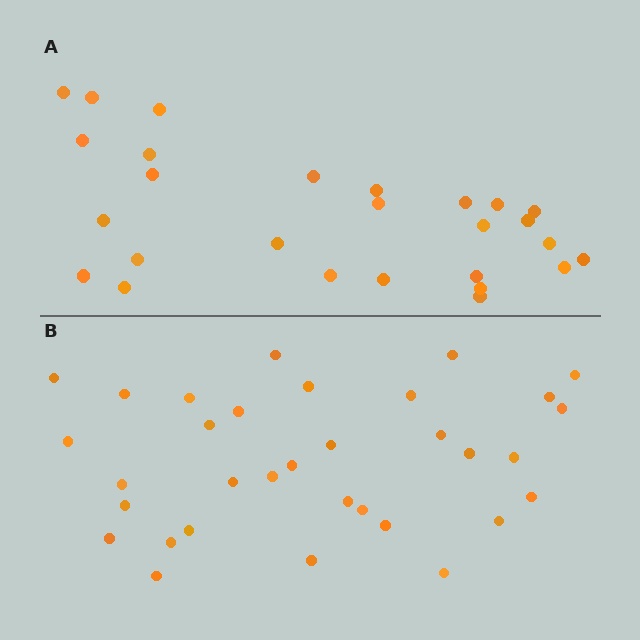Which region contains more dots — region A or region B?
Region B (the bottom region) has more dots.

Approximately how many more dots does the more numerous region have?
Region B has about 6 more dots than region A.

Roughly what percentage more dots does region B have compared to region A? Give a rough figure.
About 20% more.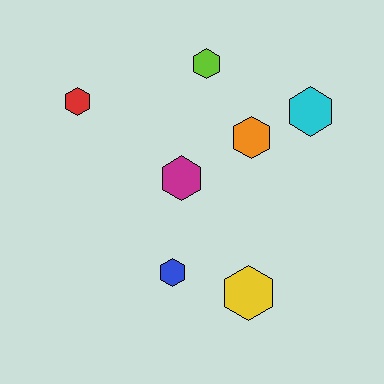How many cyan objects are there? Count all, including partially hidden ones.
There is 1 cyan object.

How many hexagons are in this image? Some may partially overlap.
There are 7 hexagons.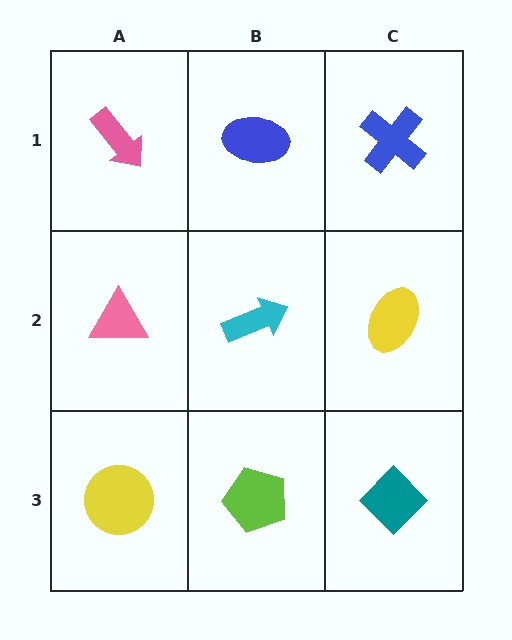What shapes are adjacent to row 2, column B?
A blue ellipse (row 1, column B), a lime pentagon (row 3, column B), a pink triangle (row 2, column A), a yellow ellipse (row 2, column C).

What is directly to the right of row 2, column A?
A cyan arrow.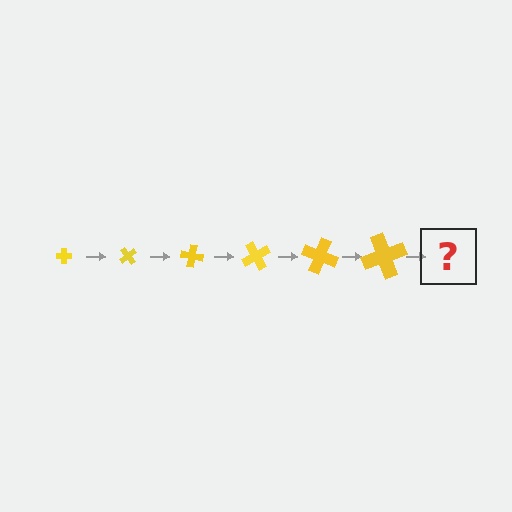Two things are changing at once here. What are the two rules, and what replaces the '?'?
The two rules are that the cross grows larger each step and it rotates 50 degrees each step. The '?' should be a cross, larger than the previous one and rotated 300 degrees from the start.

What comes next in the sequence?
The next element should be a cross, larger than the previous one and rotated 300 degrees from the start.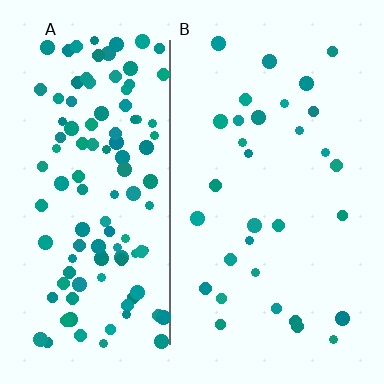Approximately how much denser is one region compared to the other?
Approximately 3.7× — region A over region B.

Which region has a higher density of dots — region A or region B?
A (the left).